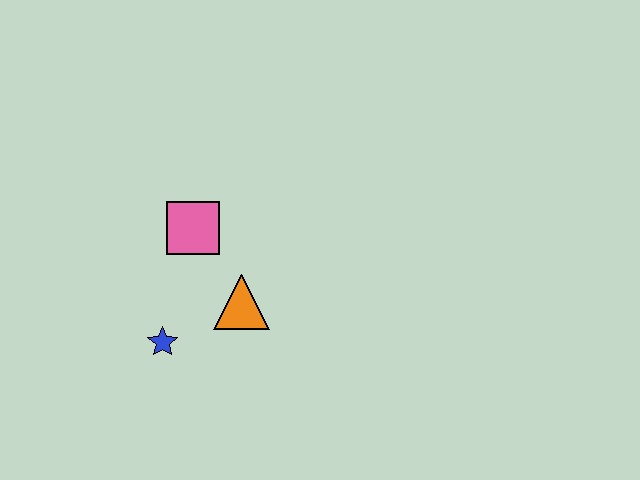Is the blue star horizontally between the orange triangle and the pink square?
No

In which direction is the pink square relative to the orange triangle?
The pink square is above the orange triangle.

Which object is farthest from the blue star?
The pink square is farthest from the blue star.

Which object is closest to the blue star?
The orange triangle is closest to the blue star.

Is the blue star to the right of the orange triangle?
No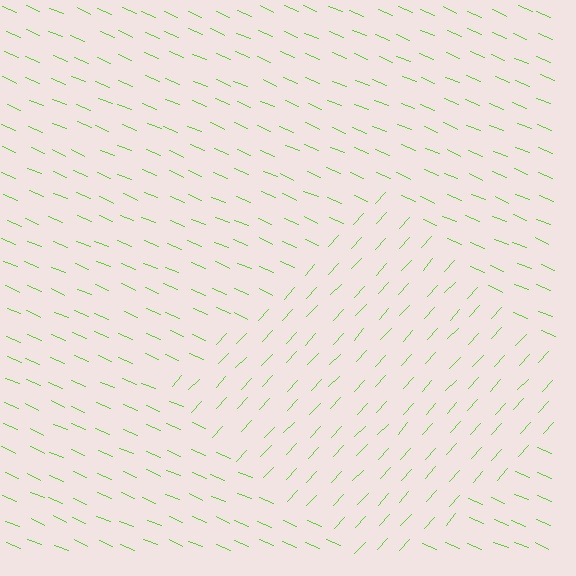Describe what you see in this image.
The image is filled with small lime line segments. A diamond region in the image has lines oriented differently from the surrounding lines, creating a visible texture boundary.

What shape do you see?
I see a diamond.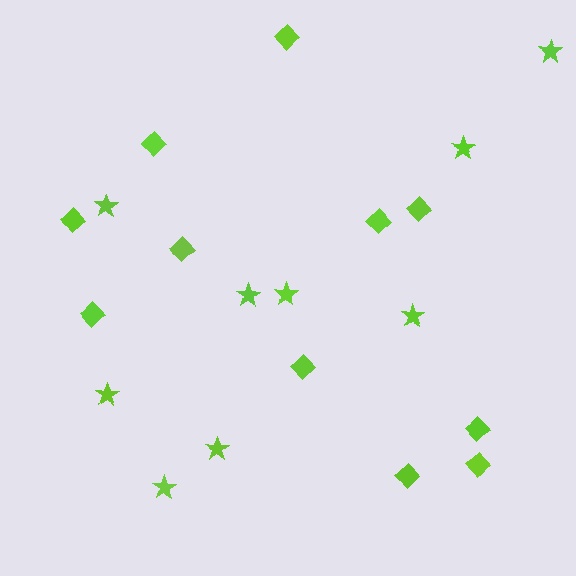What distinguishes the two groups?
There are 2 groups: one group of diamonds (11) and one group of stars (9).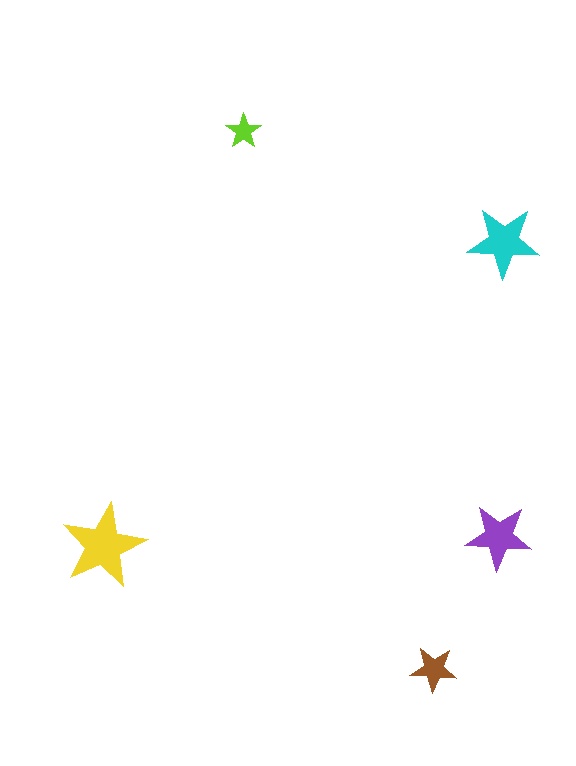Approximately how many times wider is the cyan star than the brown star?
About 1.5 times wider.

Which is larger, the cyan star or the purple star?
The cyan one.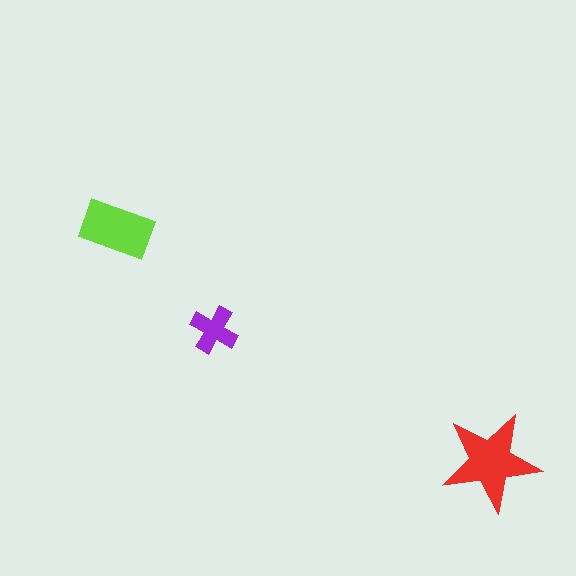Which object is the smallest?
The purple cross.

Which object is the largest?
The red star.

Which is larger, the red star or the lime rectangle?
The red star.